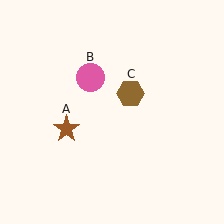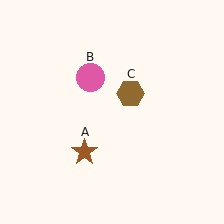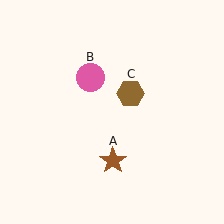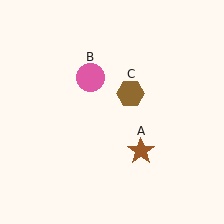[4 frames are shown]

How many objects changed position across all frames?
1 object changed position: brown star (object A).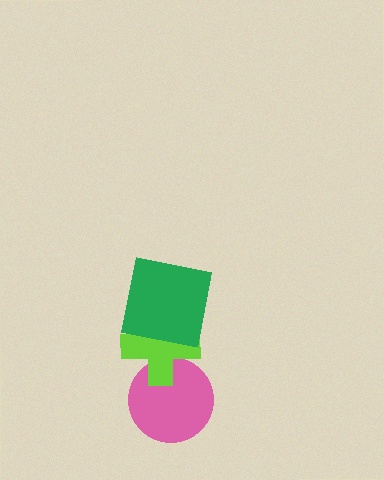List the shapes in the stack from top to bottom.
From top to bottom: the green square, the lime cross, the pink circle.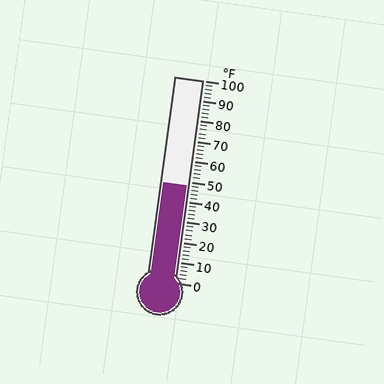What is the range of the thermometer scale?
The thermometer scale ranges from 0°F to 100°F.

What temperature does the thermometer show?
The thermometer shows approximately 48°F.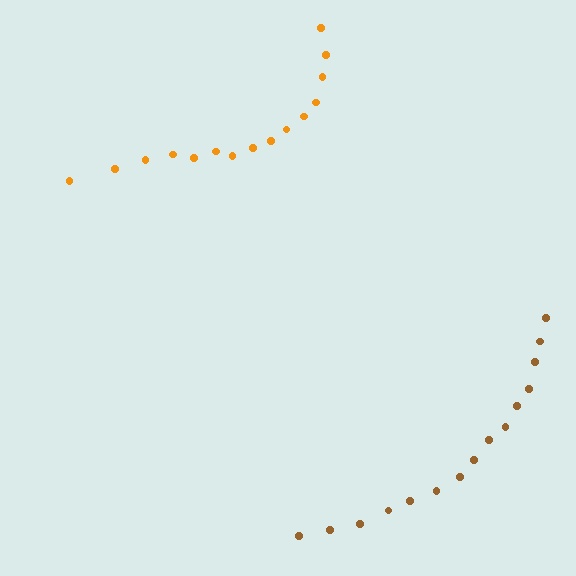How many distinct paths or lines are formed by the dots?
There are 2 distinct paths.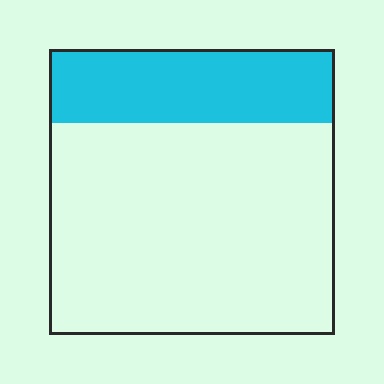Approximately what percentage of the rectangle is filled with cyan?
Approximately 25%.